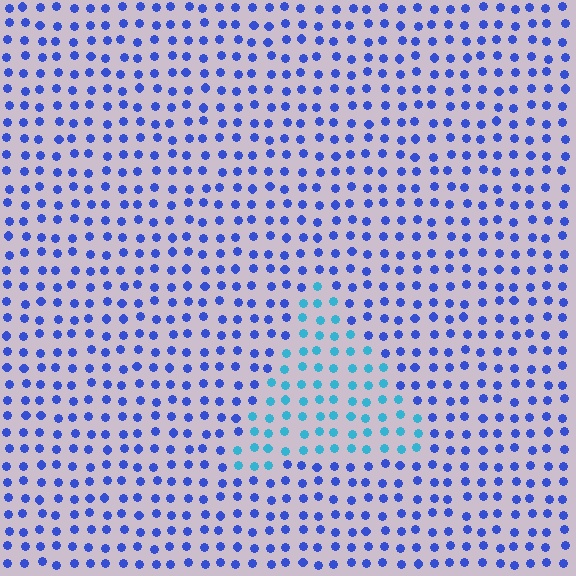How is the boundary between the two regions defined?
The boundary is defined purely by a slight shift in hue (about 39 degrees). Spacing, size, and orientation are identical on both sides.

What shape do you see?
I see a triangle.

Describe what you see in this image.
The image is filled with small blue elements in a uniform arrangement. A triangle-shaped region is visible where the elements are tinted to a slightly different hue, forming a subtle color boundary.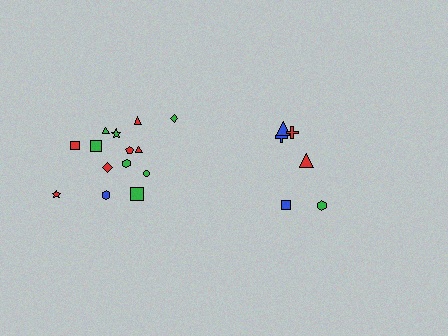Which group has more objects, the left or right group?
The left group.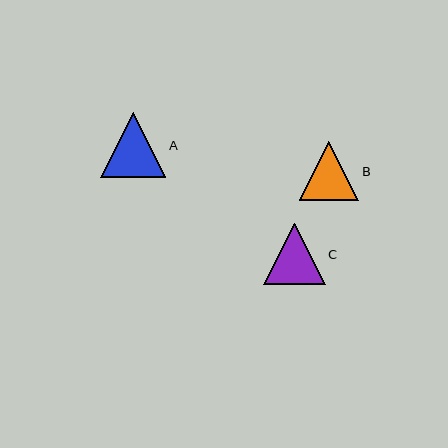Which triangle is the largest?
Triangle A is the largest with a size of approximately 65 pixels.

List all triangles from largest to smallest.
From largest to smallest: A, C, B.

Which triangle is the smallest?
Triangle B is the smallest with a size of approximately 60 pixels.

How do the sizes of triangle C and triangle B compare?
Triangle C and triangle B are approximately the same size.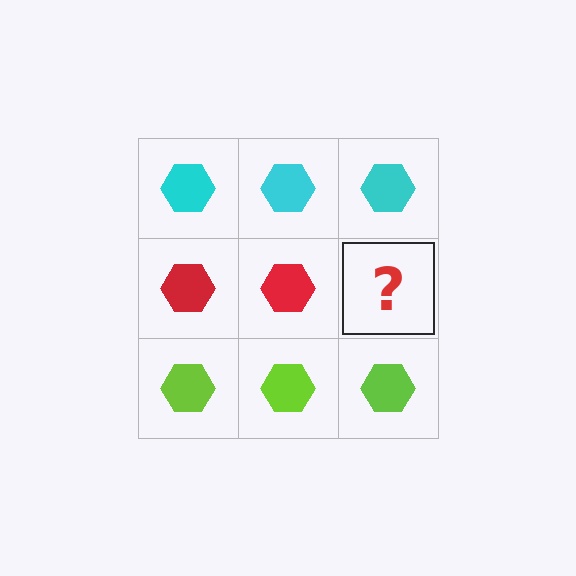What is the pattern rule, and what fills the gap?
The rule is that each row has a consistent color. The gap should be filled with a red hexagon.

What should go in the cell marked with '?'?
The missing cell should contain a red hexagon.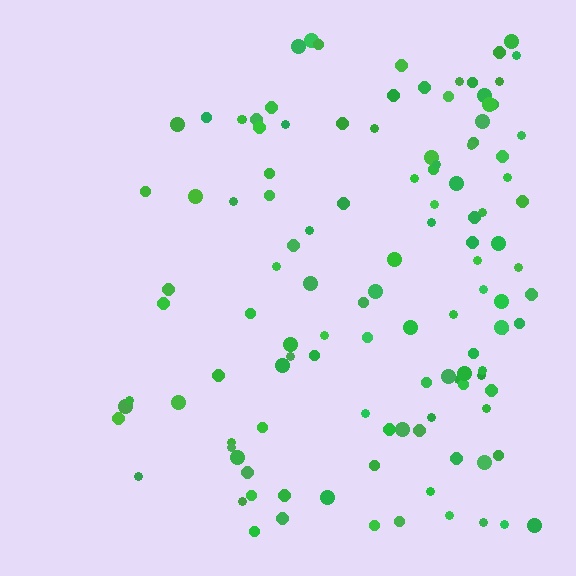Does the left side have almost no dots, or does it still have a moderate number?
Still a moderate number, just noticeably fewer than the right.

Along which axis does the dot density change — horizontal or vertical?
Horizontal.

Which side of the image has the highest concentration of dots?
The right.